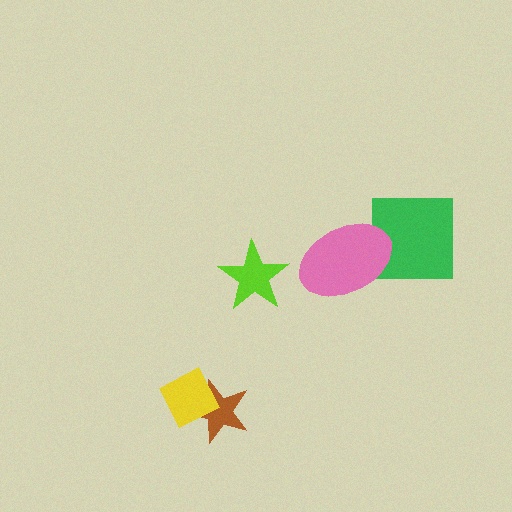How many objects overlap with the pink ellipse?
1 object overlaps with the pink ellipse.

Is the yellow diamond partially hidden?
No, no other shape covers it.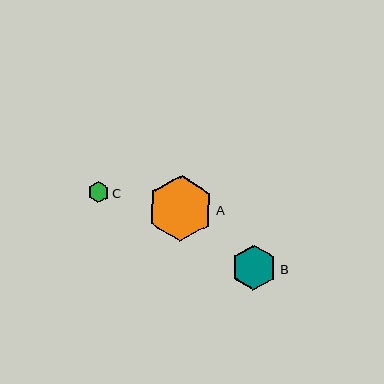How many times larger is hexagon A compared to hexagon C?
Hexagon A is approximately 3.1 times the size of hexagon C.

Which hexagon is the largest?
Hexagon A is the largest with a size of approximately 67 pixels.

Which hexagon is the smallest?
Hexagon C is the smallest with a size of approximately 22 pixels.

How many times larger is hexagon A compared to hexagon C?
Hexagon A is approximately 3.1 times the size of hexagon C.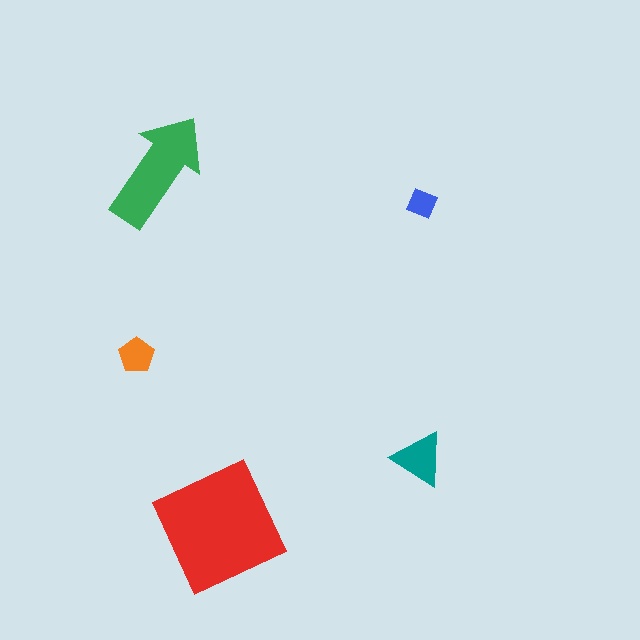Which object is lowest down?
The red square is bottommost.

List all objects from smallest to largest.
The blue diamond, the orange pentagon, the teal triangle, the green arrow, the red square.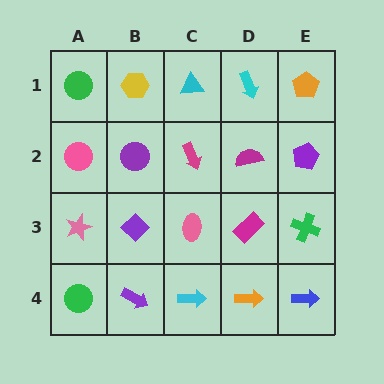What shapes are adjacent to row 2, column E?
An orange pentagon (row 1, column E), a green cross (row 3, column E), a magenta semicircle (row 2, column D).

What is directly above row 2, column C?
A cyan triangle.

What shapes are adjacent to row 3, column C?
A magenta arrow (row 2, column C), a cyan arrow (row 4, column C), a purple diamond (row 3, column B), a magenta rectangle (row 3, column D).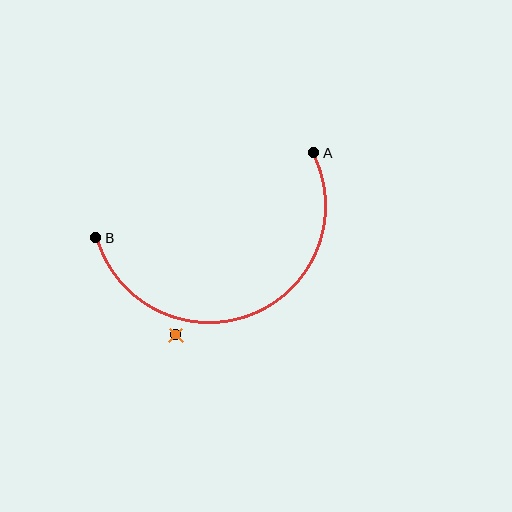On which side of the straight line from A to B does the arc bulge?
The arc bulges below the straight line connecting A and B.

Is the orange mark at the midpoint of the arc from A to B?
No — the orange mark does not lie on the arc at all. It sits slightly outside the curve.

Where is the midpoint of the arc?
The arc midpoint is the point on the curve farthest from the straight line joining A and B. It sits below that line.